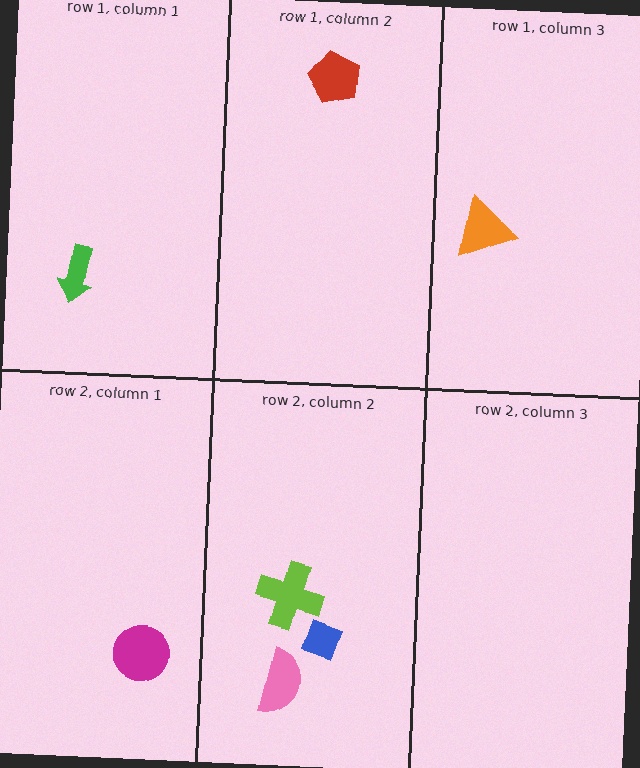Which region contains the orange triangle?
The row 1, column 3 region.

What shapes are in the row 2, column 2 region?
The pink semicircle, the blue diamond, the lime cross.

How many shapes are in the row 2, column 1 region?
1.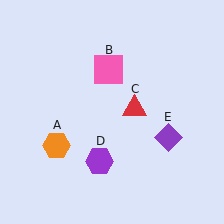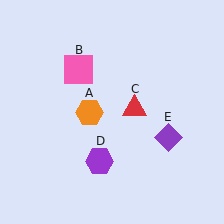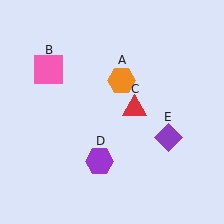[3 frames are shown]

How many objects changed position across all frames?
2 objects changed position: orange hexagon (object A), pink square (object B).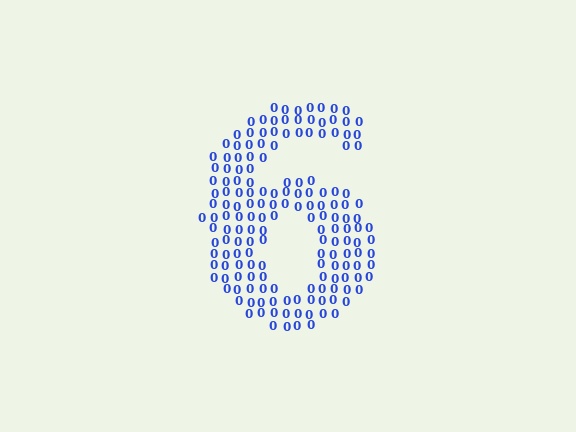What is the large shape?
The large shape is the digit 6.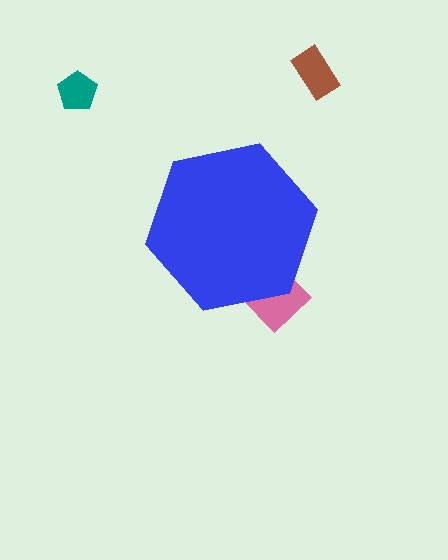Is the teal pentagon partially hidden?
No, the teal pentagon is fully visible.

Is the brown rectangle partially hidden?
No, the brown rectangle is fully visible.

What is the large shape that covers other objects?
A blue hexagon.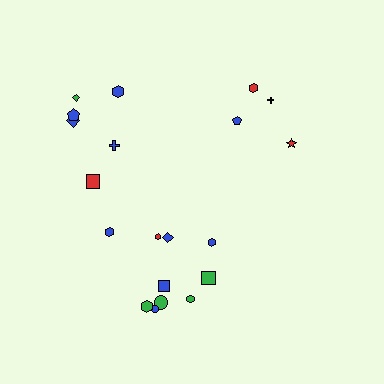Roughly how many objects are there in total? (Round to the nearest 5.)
Roughly 20 objects in total.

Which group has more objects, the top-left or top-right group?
The top-left group.